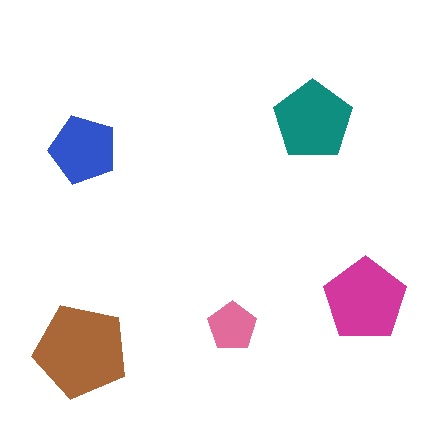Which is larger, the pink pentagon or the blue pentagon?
The blue one.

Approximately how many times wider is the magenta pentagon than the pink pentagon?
About 1.5 times wider.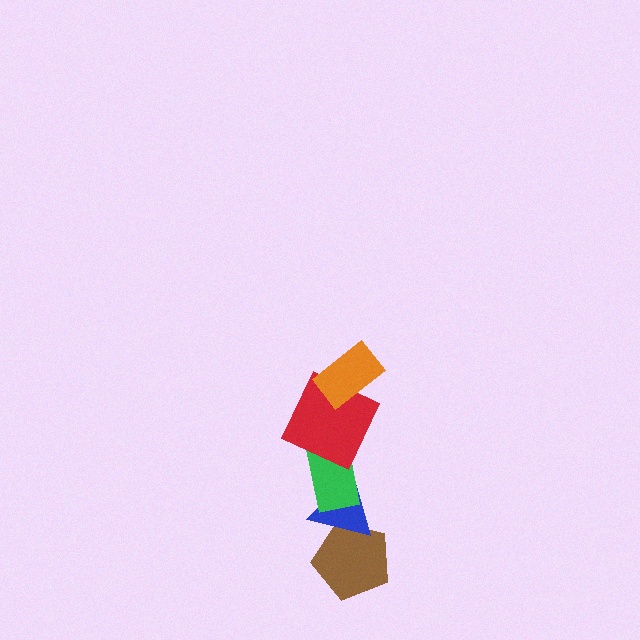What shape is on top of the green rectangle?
The red square is on top of the green rectangle.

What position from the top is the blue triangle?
The blue triangle is 4th from the top.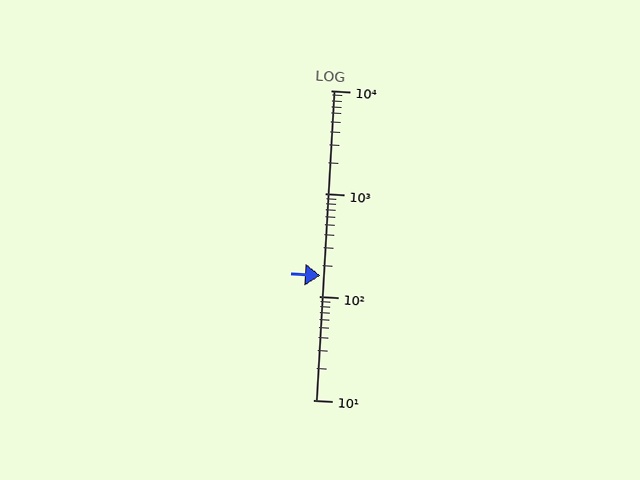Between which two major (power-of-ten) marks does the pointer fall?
The pointer is between 100 and 1000.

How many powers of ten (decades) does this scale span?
The scale spans 3 decades, from 10 to 10000.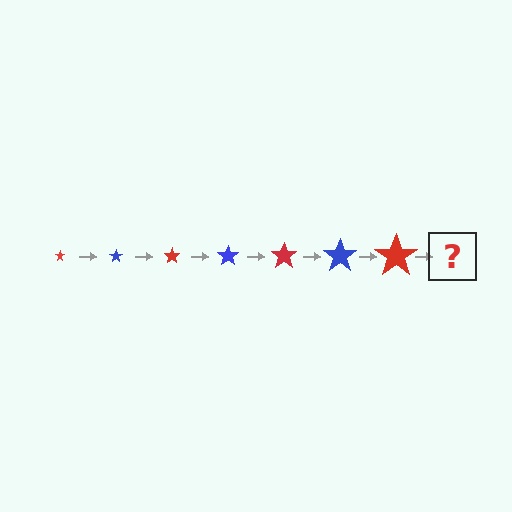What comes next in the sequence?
The next element should be a blue star, larger than the previous one.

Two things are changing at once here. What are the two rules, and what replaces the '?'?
The two rules are that the star grows larger each step and the color cycles through red and blue. The '?' should be a blue star, larger than the previous one.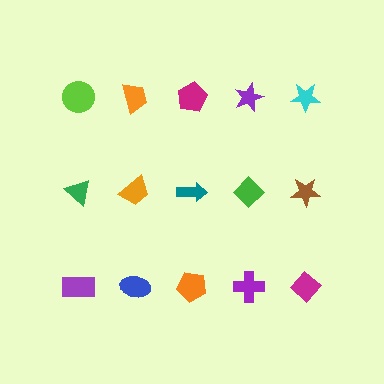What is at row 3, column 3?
An orange pentagon.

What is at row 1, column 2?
An orange trapezoid.